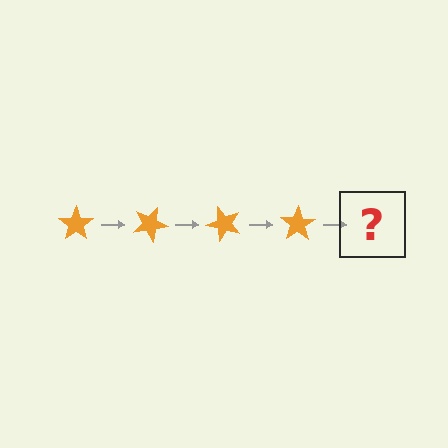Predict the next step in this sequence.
The next step is an orange star rotated 100 degrees.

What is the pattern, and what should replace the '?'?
The pattern is that the star rotates 25 degrees each step. The '?' should be an orange star rotated 100 degrees.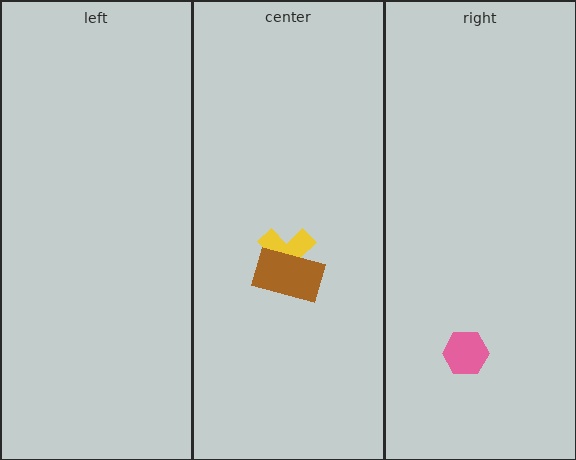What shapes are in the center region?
The yellow cross, the brown rectangle.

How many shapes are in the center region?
2.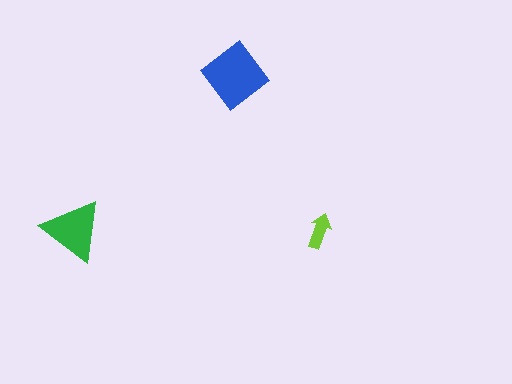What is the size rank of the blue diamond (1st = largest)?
1st.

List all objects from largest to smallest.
The blue diamond, the green triangle, the lime arrow.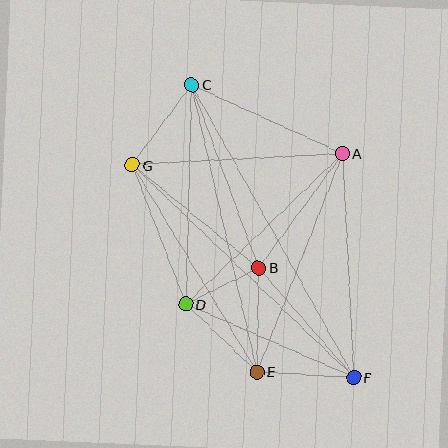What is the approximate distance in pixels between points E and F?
The distance between E and F is approximately 97 pixels.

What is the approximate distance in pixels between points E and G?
The distance between E and G is approximately 242 pixels.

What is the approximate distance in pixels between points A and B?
The distance between A and B is approximately 142 pixels.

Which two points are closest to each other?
Points B and D are closest to each other.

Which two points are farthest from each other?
Points C and F are farthest from each other.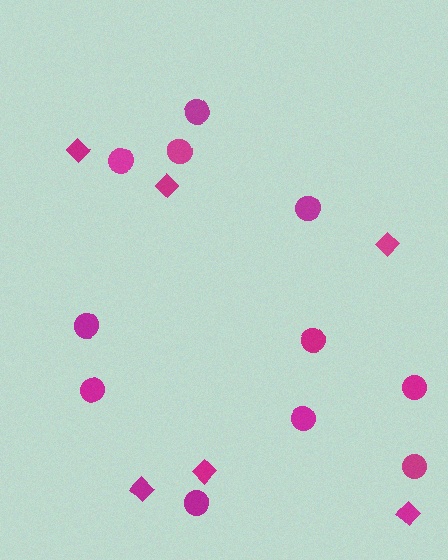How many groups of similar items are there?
There are 2 groups: one group of diamonds (6) and one group of circles (11).